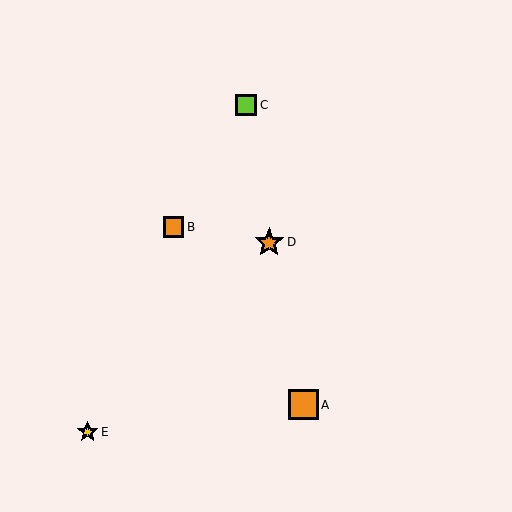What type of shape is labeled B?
Shape B is an orange square.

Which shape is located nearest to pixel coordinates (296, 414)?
The orange square (labeled A) at (303, 405) is nearest to that location.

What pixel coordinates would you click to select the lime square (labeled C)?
Click at (246, 105) to select the lime square C.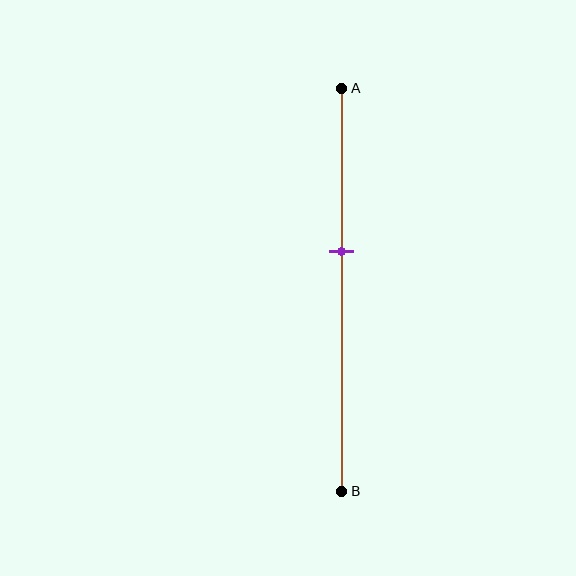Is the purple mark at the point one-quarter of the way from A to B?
No, the mark is at about 40% from A, not at the 25% one-quarter point.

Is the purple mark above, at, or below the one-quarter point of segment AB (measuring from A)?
The purple mark is below the one-quarter point of segment AB.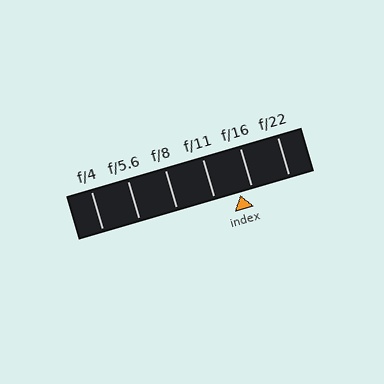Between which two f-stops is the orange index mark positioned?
The index mark is between f/11 and f/16.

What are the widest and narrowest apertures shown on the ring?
The widest aperture shown is f/4 and the narrowest is f/22.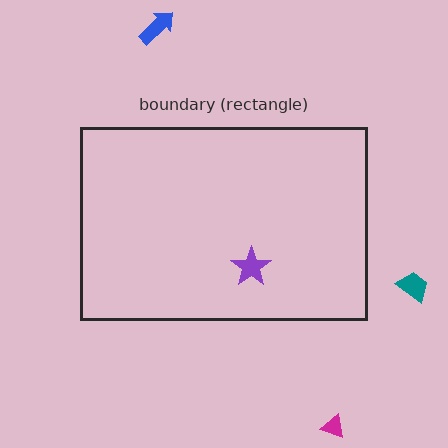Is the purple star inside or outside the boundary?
Inside.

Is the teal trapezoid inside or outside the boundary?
Outside.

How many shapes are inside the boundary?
1 inside, 3 outside.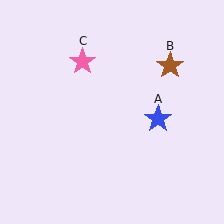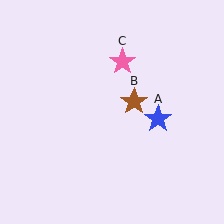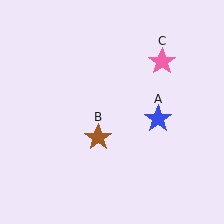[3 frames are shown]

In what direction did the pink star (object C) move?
The pink star (object C) moved right.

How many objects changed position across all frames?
2 objects changed position: brown star (object B), pink star (object C).